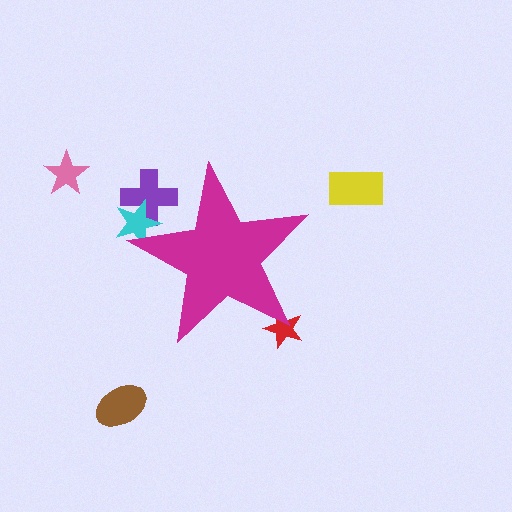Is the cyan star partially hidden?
Yes, the cyan star is partially hidden behind the magenta star.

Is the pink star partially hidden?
No, the pink star is fully visible.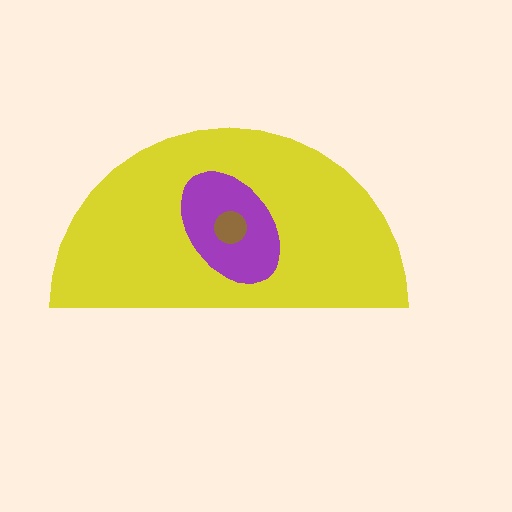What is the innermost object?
The brown circle.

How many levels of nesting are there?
3.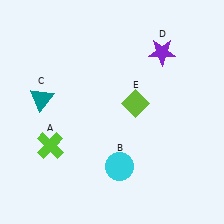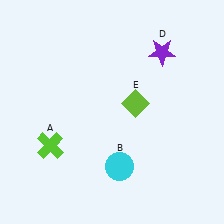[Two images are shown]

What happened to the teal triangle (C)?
The teal triangle (C) was removed in Image 2. It was in the top-left area of Image 1.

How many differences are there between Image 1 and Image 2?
There is 1 difference between the two images.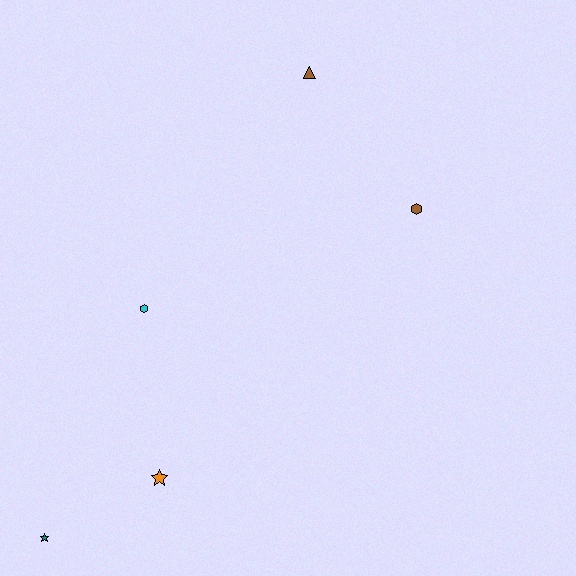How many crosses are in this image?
There are no crosses.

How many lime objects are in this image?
There are no lime objects.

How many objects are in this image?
There are 5 objects.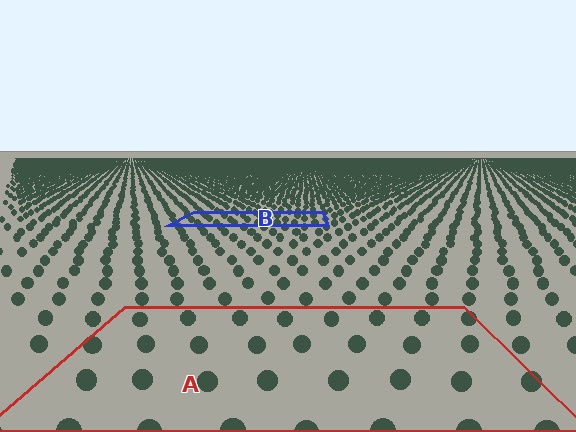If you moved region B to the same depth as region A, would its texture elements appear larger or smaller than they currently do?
They would appear larger. At a closer depth, the same texture elements are projected at a bigger on-screen size.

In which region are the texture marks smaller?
The texture marks are smaller in region B, because it is farther away.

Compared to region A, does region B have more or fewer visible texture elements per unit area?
Region B has more texture elements per unit area — they are packed more densely because it is farther away.